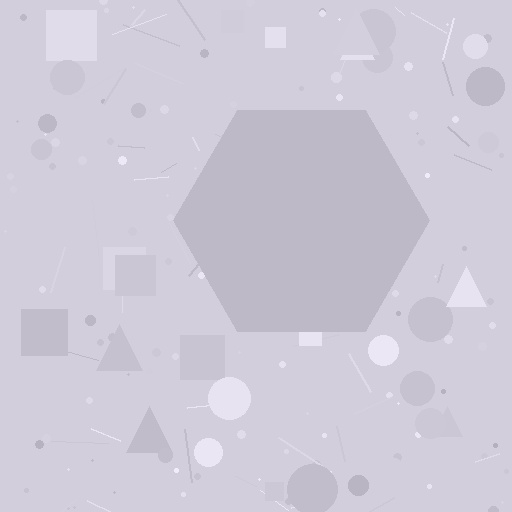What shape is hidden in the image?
A hexagon is hidden in the image.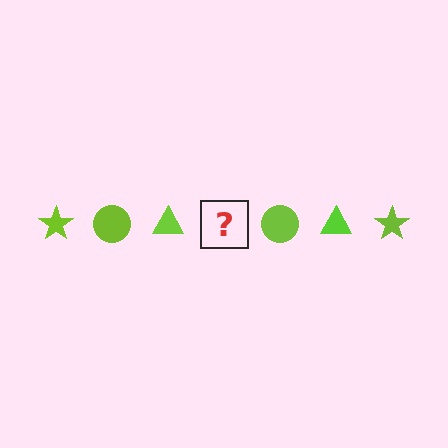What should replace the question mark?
The question mark should be replaced with a lime star.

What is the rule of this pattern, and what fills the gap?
The rule is that the pattern cycles through star, circle, triangle shapes in lime. The gap should be filled with a lime star.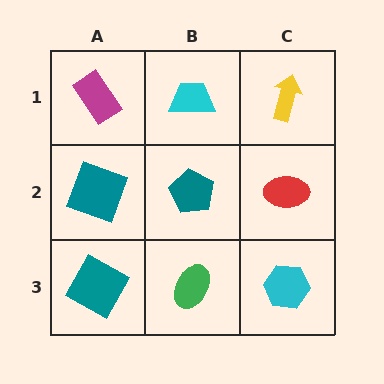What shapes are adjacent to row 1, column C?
A red ellipse (row 2, column C), a cyan trapezoid (row 1, column B).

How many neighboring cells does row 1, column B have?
3.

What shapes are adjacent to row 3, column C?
A red ellipse (row 2, column C), a green ellipse (row 3, column B).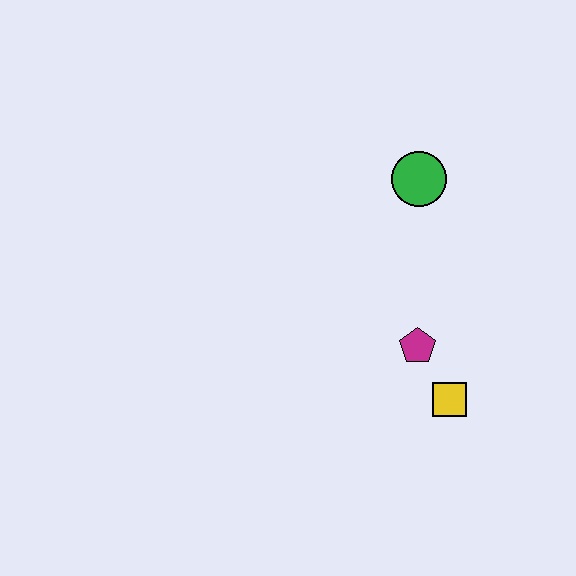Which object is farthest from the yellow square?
The green circle is farthest from the yellow square.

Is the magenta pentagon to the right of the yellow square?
No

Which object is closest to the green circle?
The magenta pentagon is closest to the green circle.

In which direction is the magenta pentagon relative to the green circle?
The magenta pentagon is below the green circle.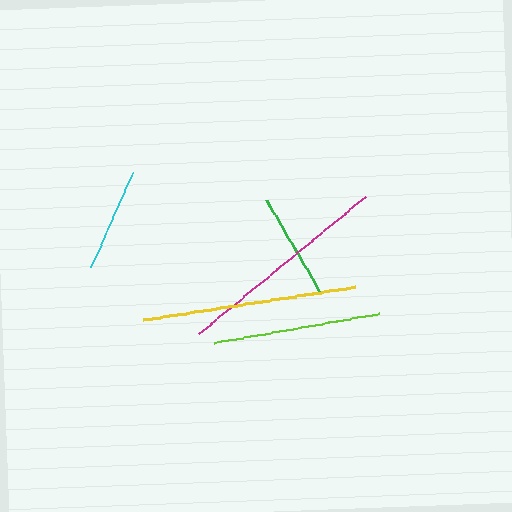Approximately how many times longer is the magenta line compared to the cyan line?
The magenta line is approximately 2.1 times the length of the cyan line.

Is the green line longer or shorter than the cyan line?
The green line is longer than the cyan line.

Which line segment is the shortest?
The cyan line is the shortest at approximately 104 pixels.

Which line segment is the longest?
The magenta line is the longest at approximately 216 pixels.